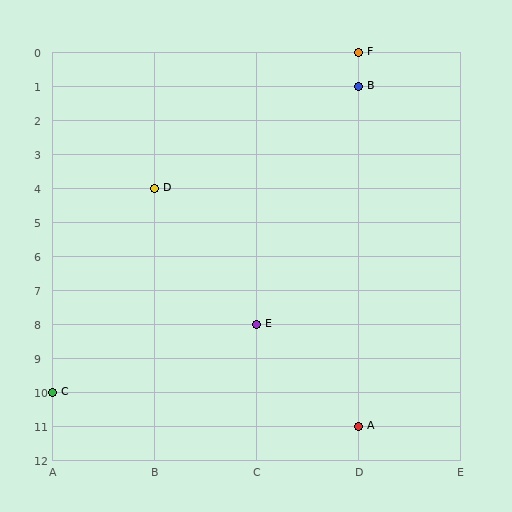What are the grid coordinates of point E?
Point E is at grid coordinates (C, 8).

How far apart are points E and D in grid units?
Points E and D are 1 column and 4 rows apart (about 4.1 grid units diagonally).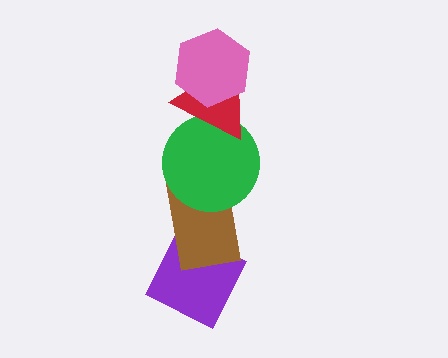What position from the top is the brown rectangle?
The brown rectangle is 4th from the top.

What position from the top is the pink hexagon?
The pink hexagon is 1st from the top.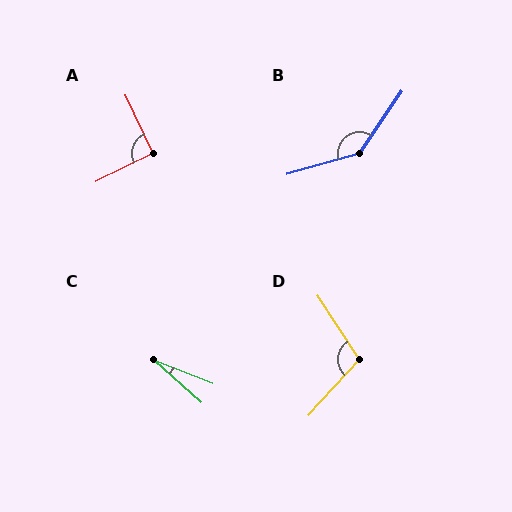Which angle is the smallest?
C, at approximately 20 degrees.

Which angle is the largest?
B, at approximately 140 degrees.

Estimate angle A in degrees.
Approximately 91 degrees.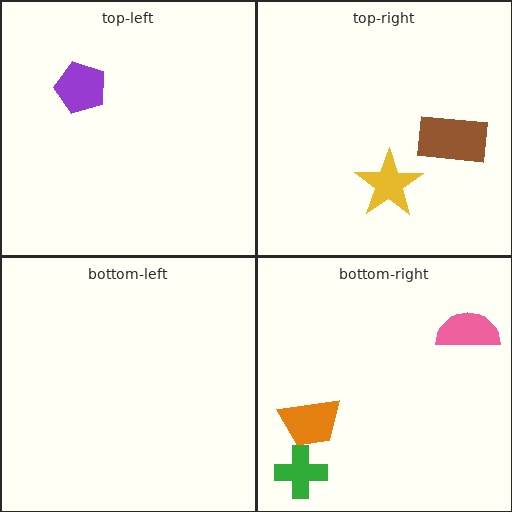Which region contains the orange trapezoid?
The bottom-right region.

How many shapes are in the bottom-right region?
3.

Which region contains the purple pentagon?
The top-left region.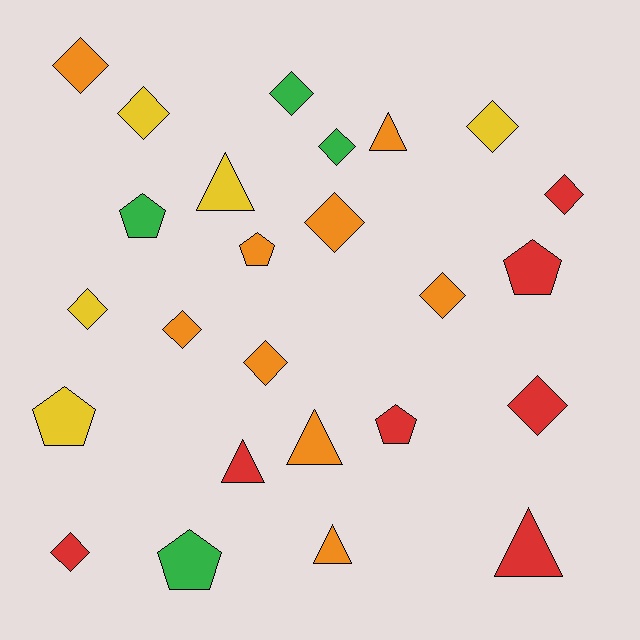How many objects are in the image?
There are 25 objects.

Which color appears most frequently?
Orange, with 9 objects.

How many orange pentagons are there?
There is 1 orange pentagon.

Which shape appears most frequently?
Diamond, with 13 objects.